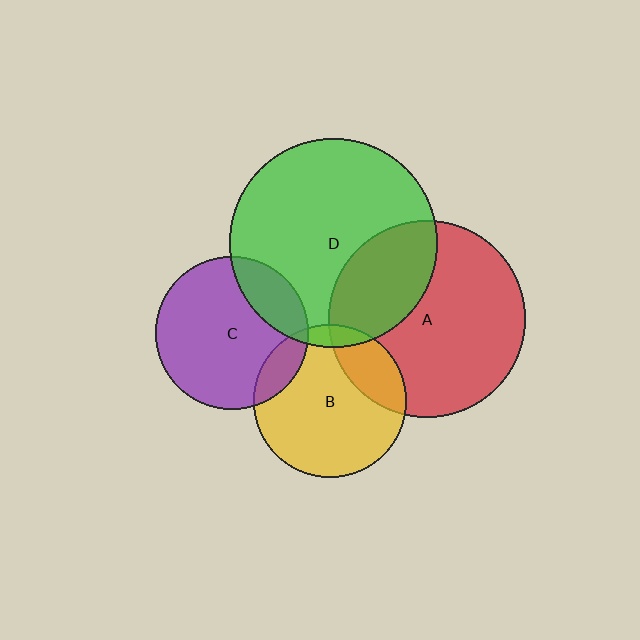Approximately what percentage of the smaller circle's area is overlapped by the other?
Approximately 20%.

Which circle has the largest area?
Circle D (green).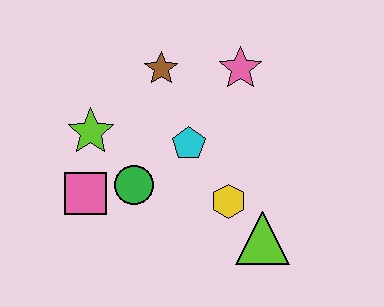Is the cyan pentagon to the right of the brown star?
Yes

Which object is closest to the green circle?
The pink square is closest to the green circle.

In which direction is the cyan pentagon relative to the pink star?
The cyan pentagon is below the pink star.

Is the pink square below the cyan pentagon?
Yes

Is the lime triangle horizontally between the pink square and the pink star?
No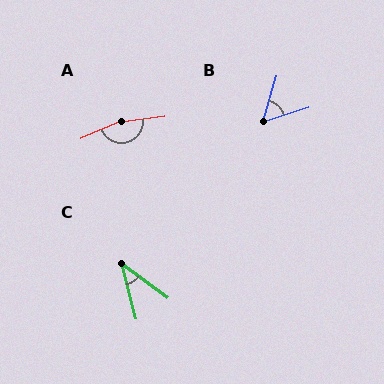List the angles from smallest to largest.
C (39°), B (55°), A (164°).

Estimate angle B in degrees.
Approximately 55 degrees.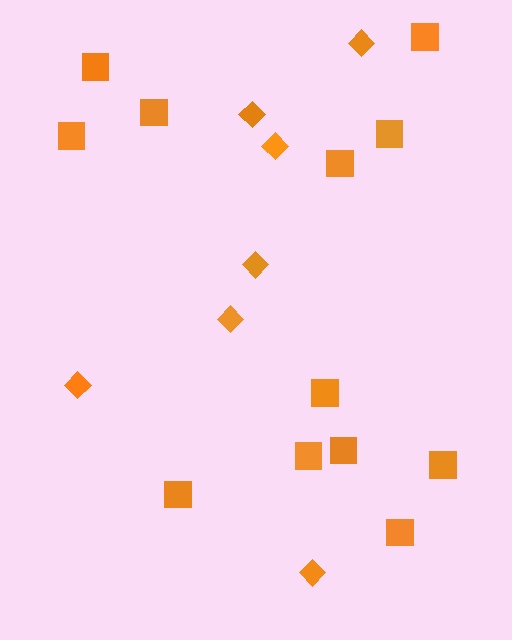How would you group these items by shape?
There are 2 groups: one group of diamonds (7) and one group of squares (12).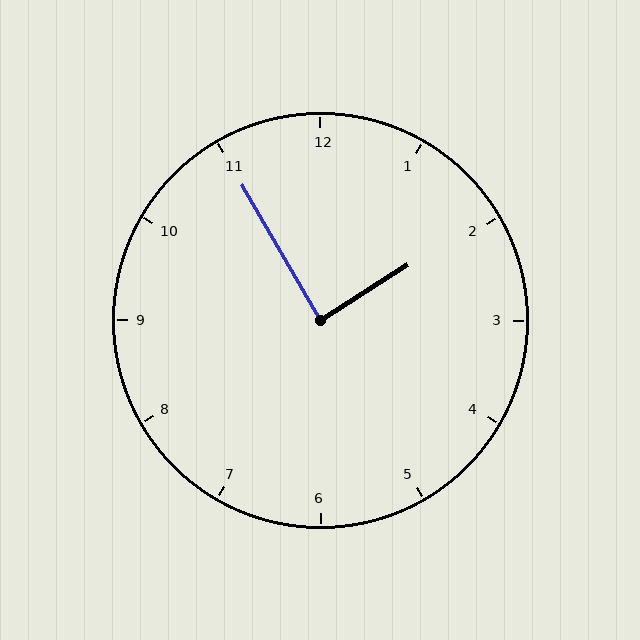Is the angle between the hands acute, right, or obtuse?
It is right.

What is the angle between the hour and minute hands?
Approximately 88 degrees.